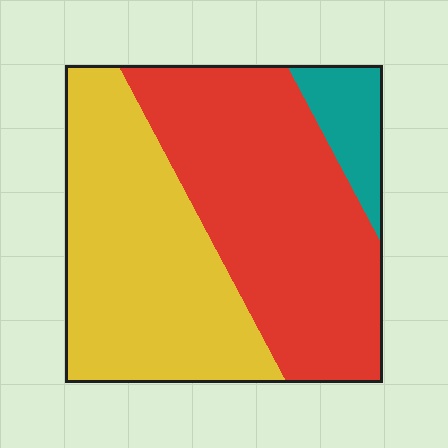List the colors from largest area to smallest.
From largest to smallest: red, yellow, teal.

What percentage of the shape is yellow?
Yellow takes up between a third and a half of the shape.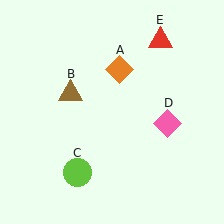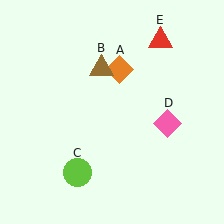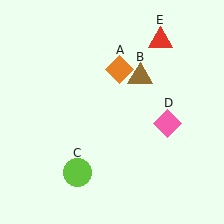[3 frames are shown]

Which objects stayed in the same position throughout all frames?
Orange diamond (object A) and lime circle (object C) and pink diamond (object D) and red triangle (object E) remained stationary.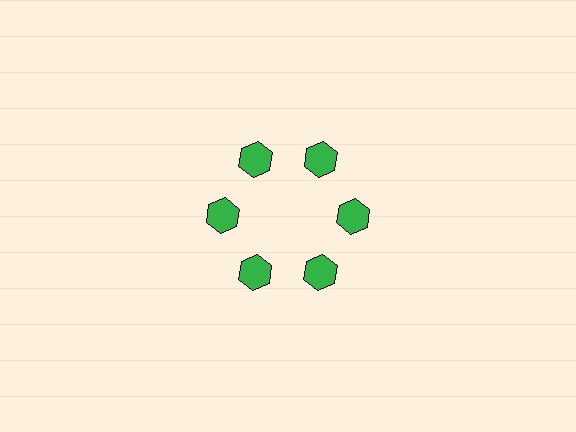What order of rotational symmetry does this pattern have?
This pattern has 6-fold rotational symmetry.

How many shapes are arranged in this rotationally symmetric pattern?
There are 6 shapes, arranged in 6 groups of 1.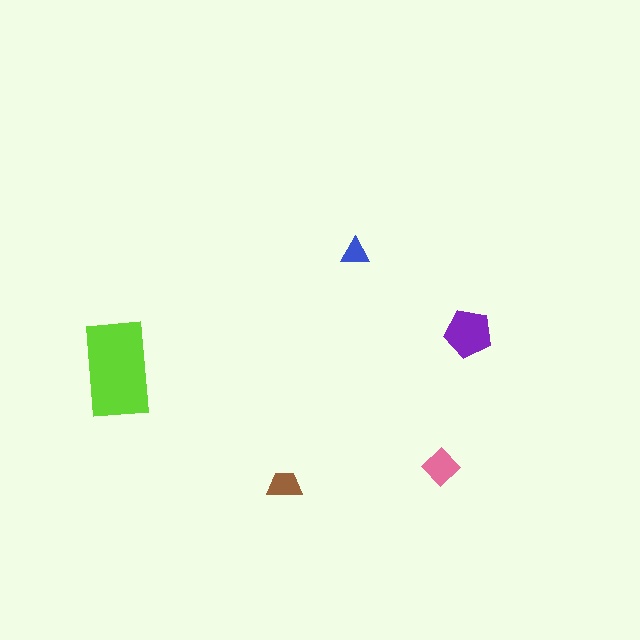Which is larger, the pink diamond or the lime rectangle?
The lime rectangle.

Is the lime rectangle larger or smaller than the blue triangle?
Larger.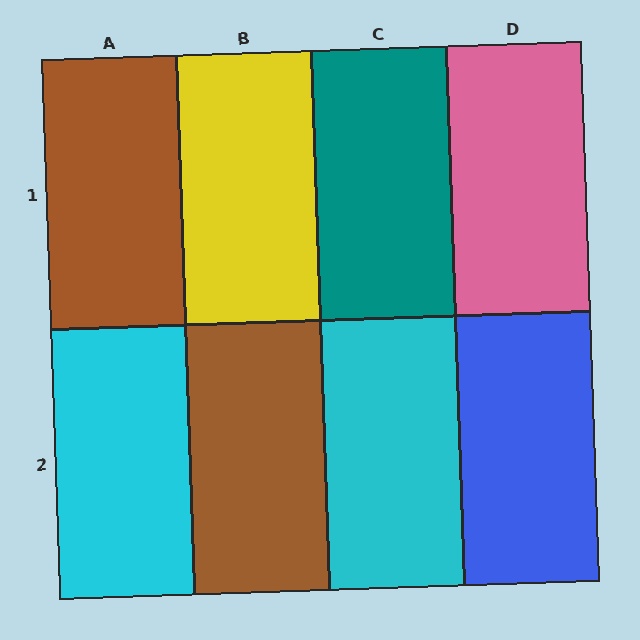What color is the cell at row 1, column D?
Pink.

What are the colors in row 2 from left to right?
Cyan, brown, cyan, blue.